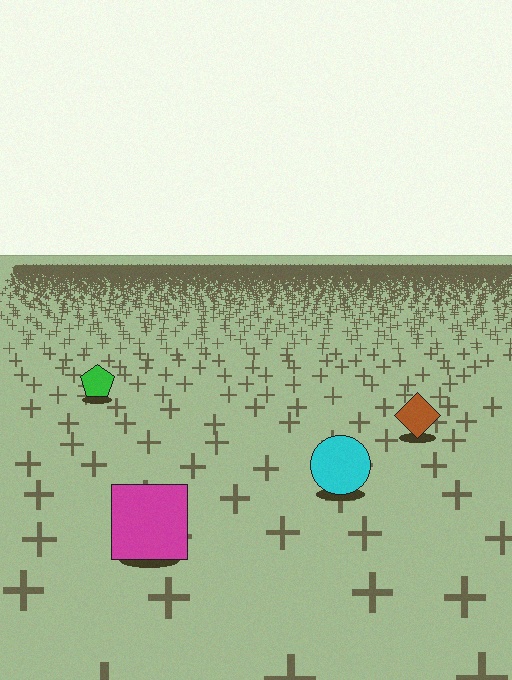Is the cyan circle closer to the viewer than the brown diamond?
Yes. The cyan circle is closer — you can tell from the texture gradient: the ground texture is coarser near it.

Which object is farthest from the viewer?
The green pentagon is farthest from the viewer. It appears smaller and the ground texture around it is denser.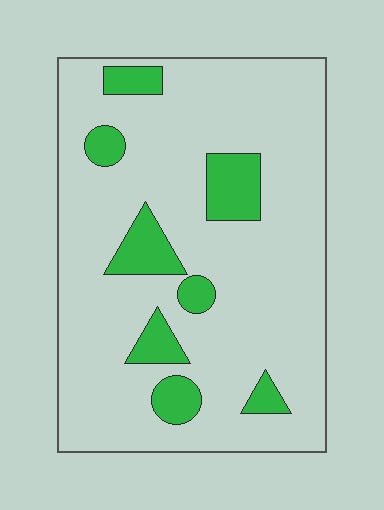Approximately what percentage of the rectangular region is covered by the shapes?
Approximately 15%.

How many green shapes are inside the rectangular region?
8.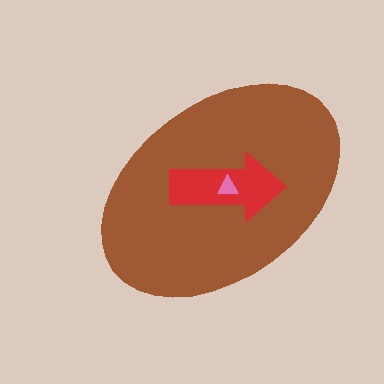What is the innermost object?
The pink triangle.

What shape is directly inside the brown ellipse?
The red arrow.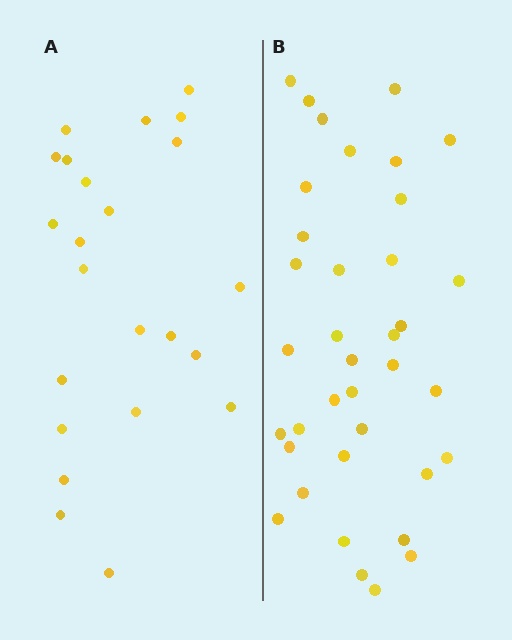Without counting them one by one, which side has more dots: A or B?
Region B (the right region) has more dots.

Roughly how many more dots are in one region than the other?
Region B has approximately 15 more dots than region A.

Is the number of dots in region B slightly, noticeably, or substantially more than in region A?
Region B has substantially more. The ratio is roughly 1.6 to 1.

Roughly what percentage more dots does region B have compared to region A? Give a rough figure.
About 60% more.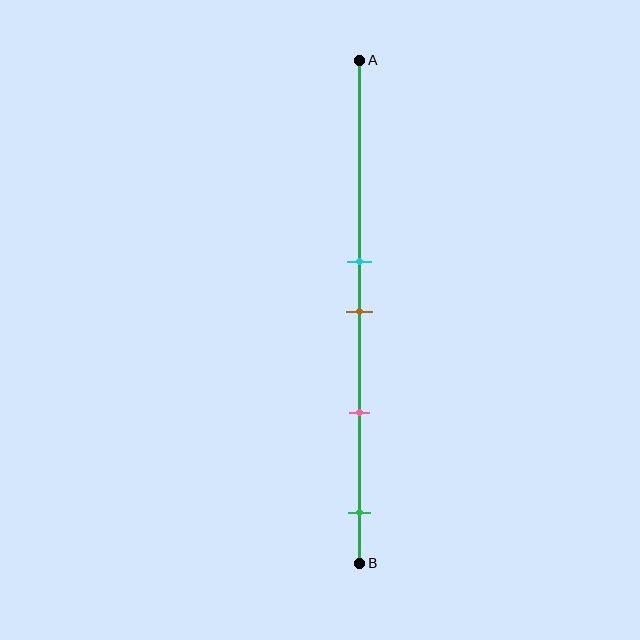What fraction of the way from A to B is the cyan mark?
The cyan mark is approximately 40% (0.4) of the way from A to B.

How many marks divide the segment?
There are 4 marks dividing the segment.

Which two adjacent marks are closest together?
The cyan and brown marks are the closest adjacent pair.